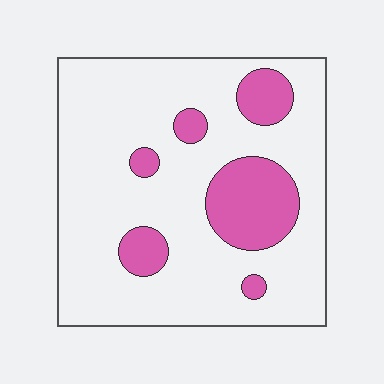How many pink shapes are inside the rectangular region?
6.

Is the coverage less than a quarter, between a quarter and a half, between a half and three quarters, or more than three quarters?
Less than a quarter.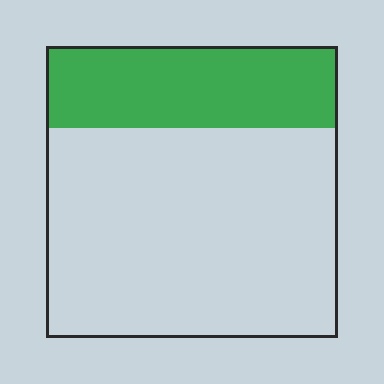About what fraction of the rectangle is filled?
About one quarter (1/4).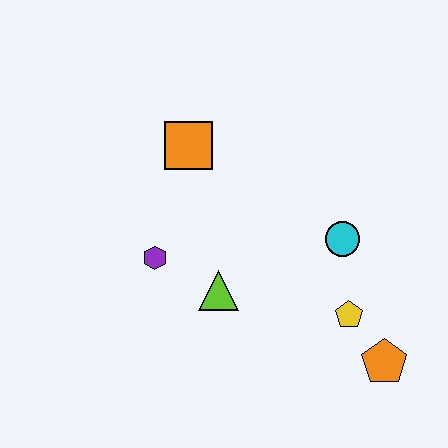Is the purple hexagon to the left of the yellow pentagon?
Yes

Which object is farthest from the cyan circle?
The purple hexagon is farthest from the cyan circle.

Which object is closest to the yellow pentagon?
The orange pentagon is closest to the yellow pentagon.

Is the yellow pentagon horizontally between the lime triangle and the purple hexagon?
No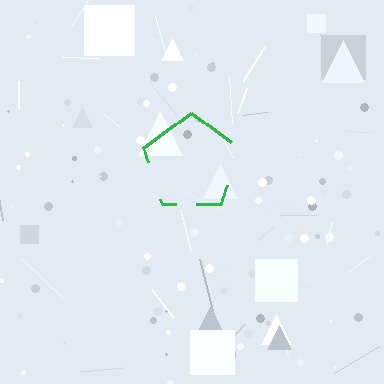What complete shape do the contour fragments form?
The contour fragments form a pentagon.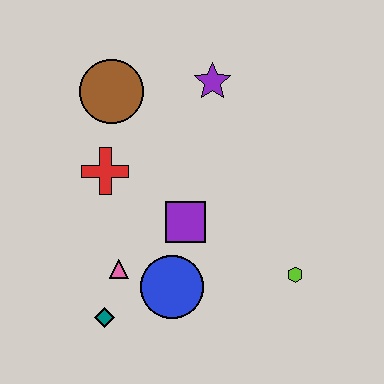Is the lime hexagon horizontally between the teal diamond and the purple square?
No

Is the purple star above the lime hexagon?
Yes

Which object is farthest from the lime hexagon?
The brown circle is farthest from the lime hexagon.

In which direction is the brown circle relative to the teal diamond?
The brown circle is above the teal diamond.